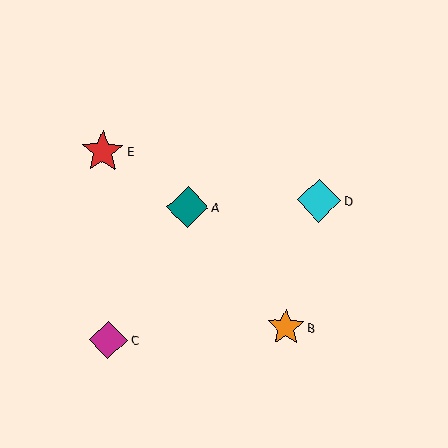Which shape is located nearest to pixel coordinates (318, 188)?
The cyan diamond (labeled D) at (319, 201) is nearest to that location.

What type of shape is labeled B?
Shape B is an orange star.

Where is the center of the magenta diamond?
The center of the magenta diamond is at (109, 340).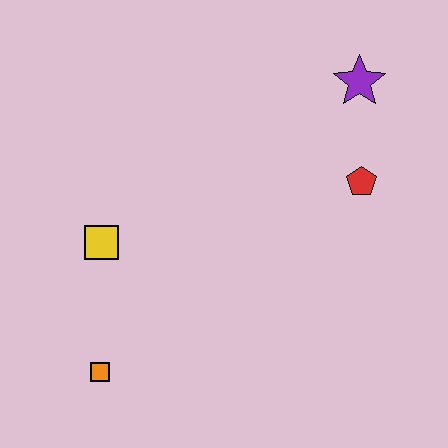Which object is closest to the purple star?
The red pentagon is closest to the purple star.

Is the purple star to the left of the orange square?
No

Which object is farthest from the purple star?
The orange square is farthest from the purple star.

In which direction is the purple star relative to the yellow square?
The purple star is to the right of the yellow square.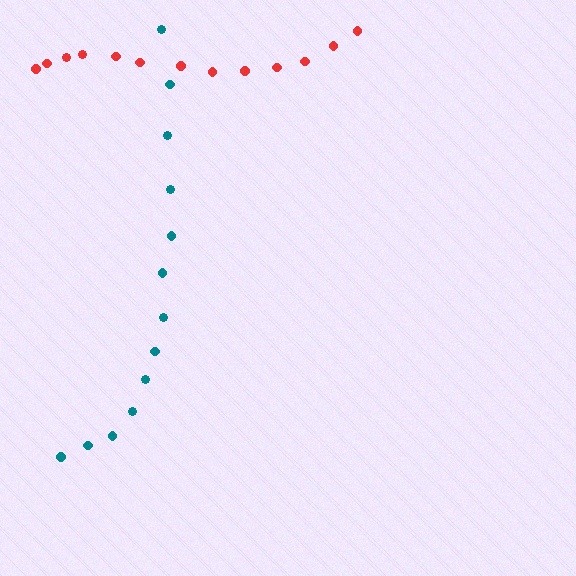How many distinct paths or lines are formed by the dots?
There are 2 distinct paths.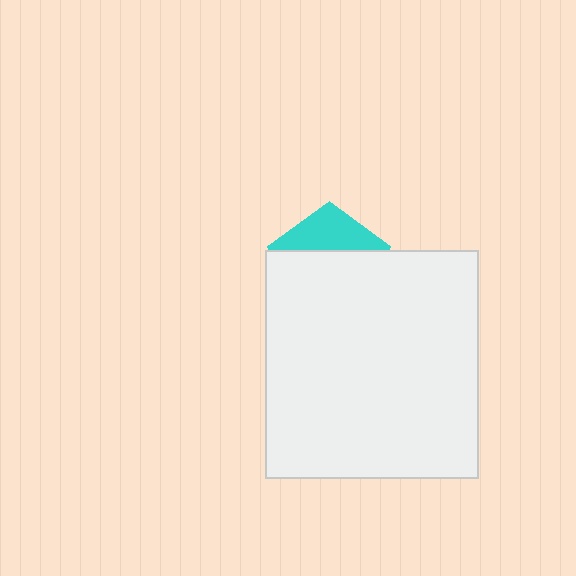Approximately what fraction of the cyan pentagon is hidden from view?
Roughly 69% of the cyan pentagon is hidden behind the white rectangle.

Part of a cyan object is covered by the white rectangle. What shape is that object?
It is a pentagon.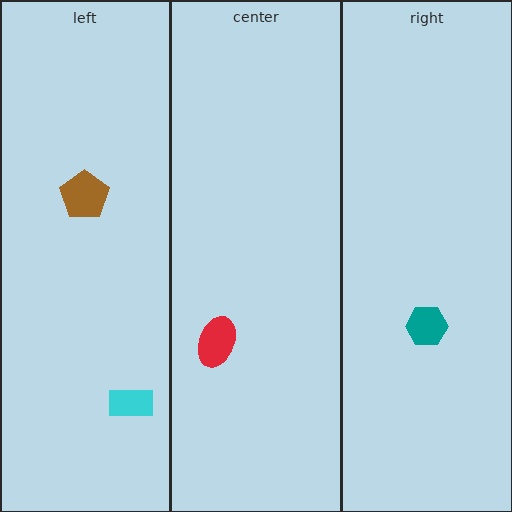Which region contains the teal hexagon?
The right region.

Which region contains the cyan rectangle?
The left region.